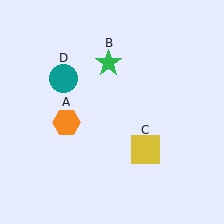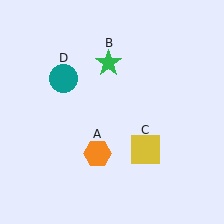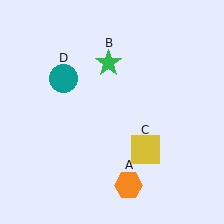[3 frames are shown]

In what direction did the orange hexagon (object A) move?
The orange hexagon (object A) moved down and to the right.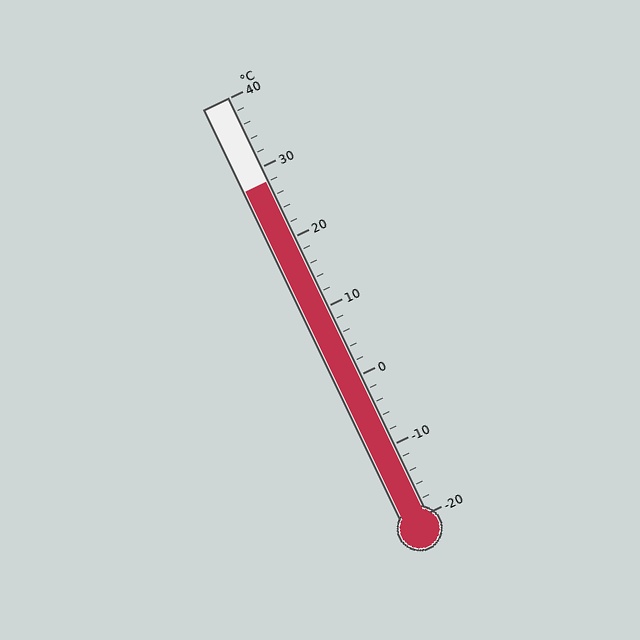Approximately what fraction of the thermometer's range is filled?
The thermometer is filled to approximately 80% of its range.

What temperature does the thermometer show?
The thermometer shows approximately 28°C.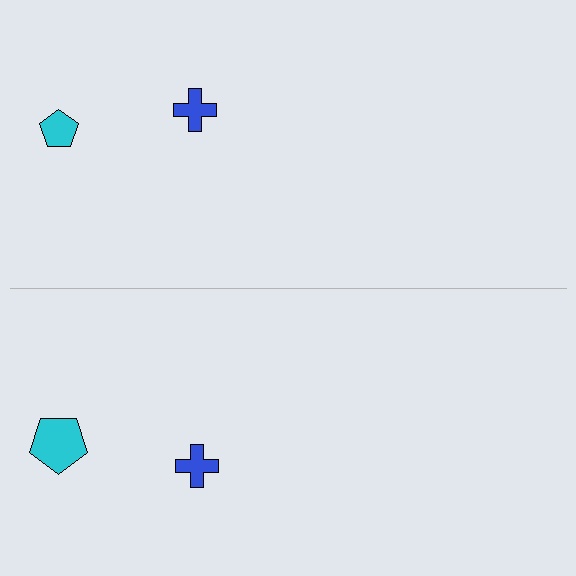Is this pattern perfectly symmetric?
No, the pattern is not perfectly symmetric. The cyan pentagon on the bottom side has a different size than its mirror counterpart.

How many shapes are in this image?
There are 4 shapes in this image.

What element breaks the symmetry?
The cyan pentagon on the bottom side has a different size than its mirror counterpart.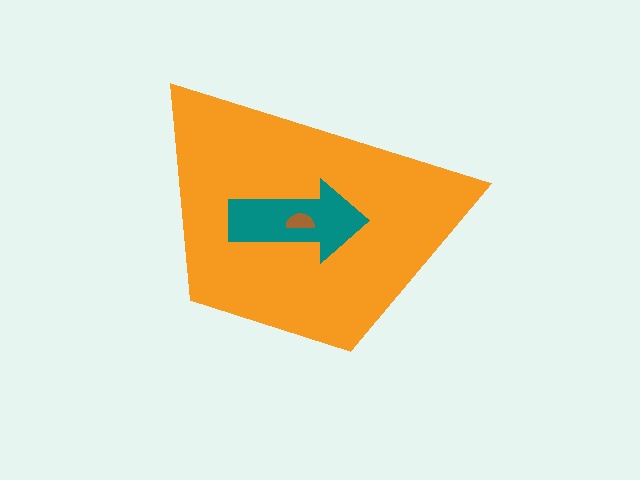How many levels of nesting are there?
3.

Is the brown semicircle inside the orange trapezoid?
Yes.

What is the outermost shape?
The orange trapezoid.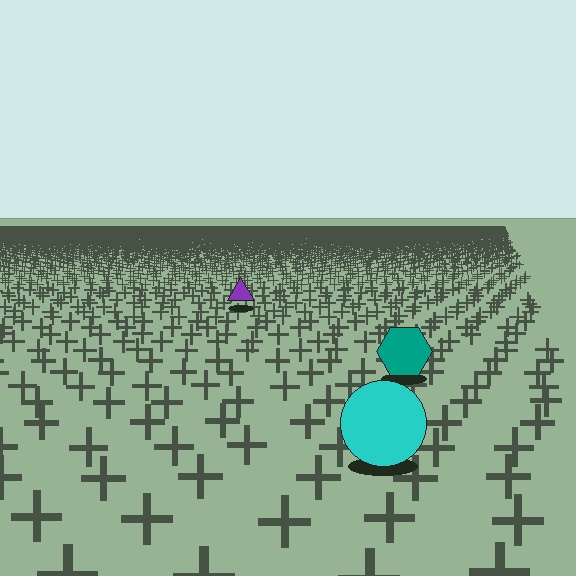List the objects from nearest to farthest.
From nearest to farthest: the cyan circle, the teal hexagon, the purple triangle.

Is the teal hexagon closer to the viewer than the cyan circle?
No. The cyan circle is closer — you can tell from the texture gradient: the ground texture is coarser near it.